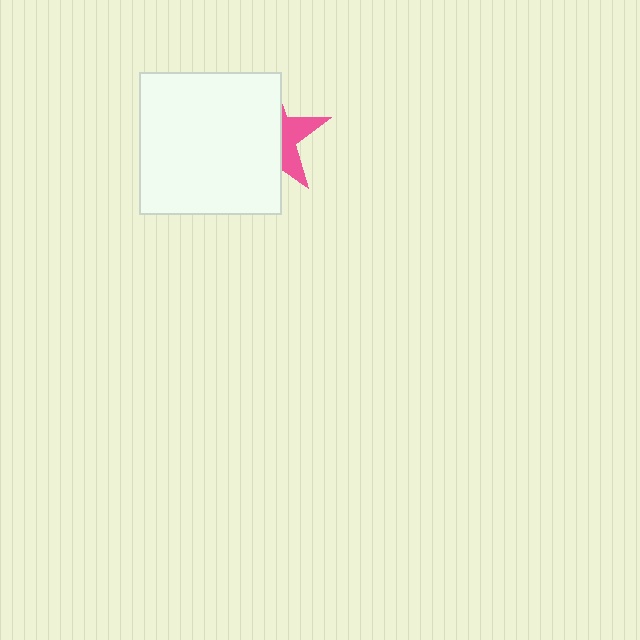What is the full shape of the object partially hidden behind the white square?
The partially hidden object is a pink star.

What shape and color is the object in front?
The object in front is a white square.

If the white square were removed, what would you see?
You would see the complete pink star.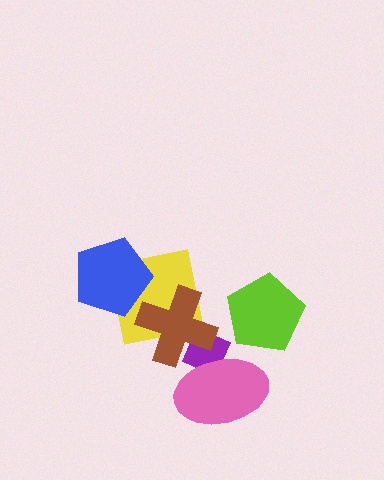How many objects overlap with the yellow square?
2 objects overlap with the yellow square.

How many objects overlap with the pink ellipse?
2 objects overlap with the pink ellipse.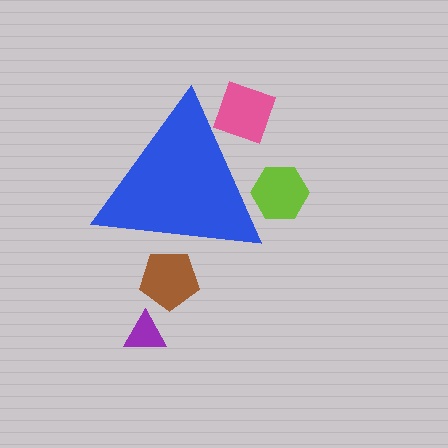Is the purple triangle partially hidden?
No, the purple triangle is fully visible.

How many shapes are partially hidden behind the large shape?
3 shapes are partially hidden.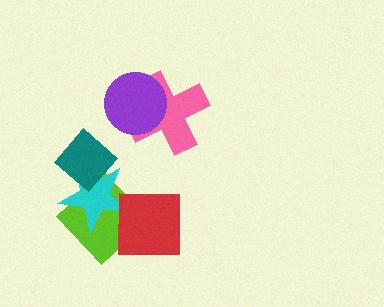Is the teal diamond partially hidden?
No, no other shape covers it.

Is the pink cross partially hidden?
Yes, it is partially covered by another shape.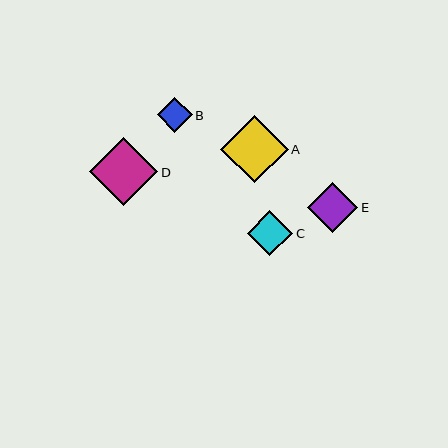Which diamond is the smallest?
Diamond B is the smallest with a size of approximately 35 pixels.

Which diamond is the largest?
Diamond D is the largest with a size of approximately 68 pixels.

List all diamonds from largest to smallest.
From largest to smallest: D, A, E, C, B.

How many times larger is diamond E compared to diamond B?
Diamond E is approximately 1.4 times the size of diamond B.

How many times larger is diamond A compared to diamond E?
Diamond A is approximately 1.3 times the size of diamond E.